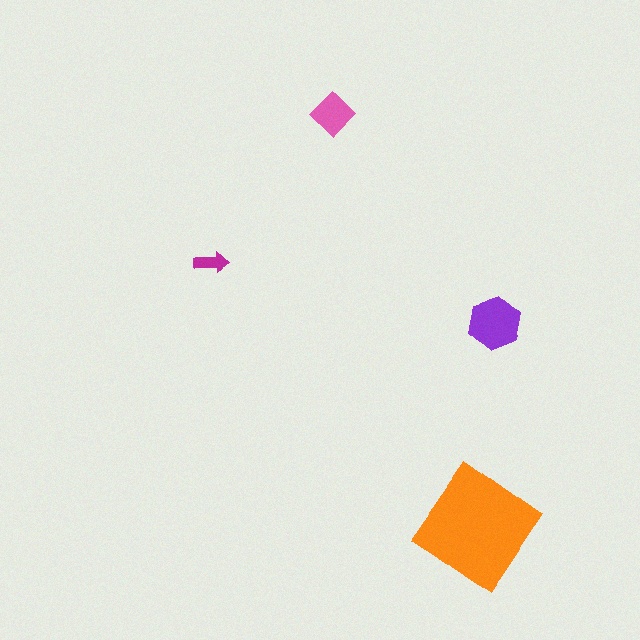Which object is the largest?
The orange diamond.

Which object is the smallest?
The magenta arrow.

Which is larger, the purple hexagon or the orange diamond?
The orange diamond.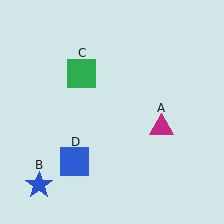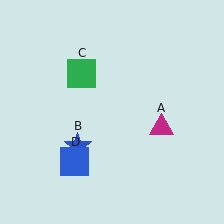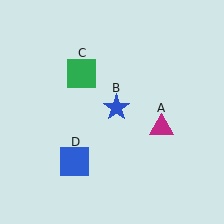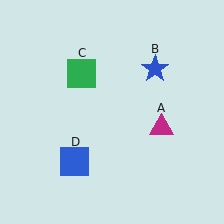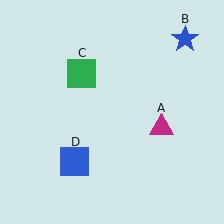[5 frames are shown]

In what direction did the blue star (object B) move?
The blue star (object B) moved up and to the right.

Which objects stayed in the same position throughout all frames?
Magenta triangle (object A) and green square (object C) and blue square (object D) remained stationary.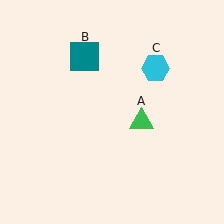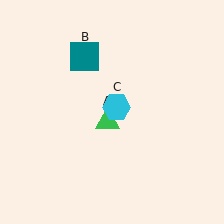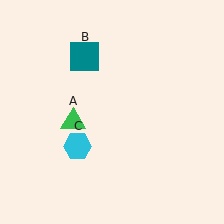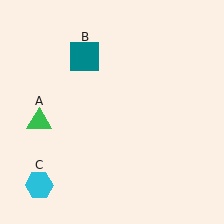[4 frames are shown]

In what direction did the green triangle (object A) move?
The green triangle (object A) moved left.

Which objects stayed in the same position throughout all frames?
Teal square (object B) remained stationary.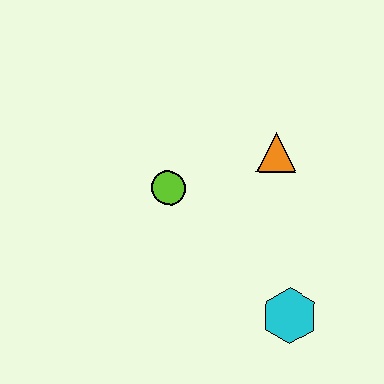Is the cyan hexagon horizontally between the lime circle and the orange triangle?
No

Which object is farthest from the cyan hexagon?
The lime circle is farthest from the cyan hexagon.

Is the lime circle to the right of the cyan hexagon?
No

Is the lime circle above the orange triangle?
No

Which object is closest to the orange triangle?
The lime circle is closest to the orange triangle.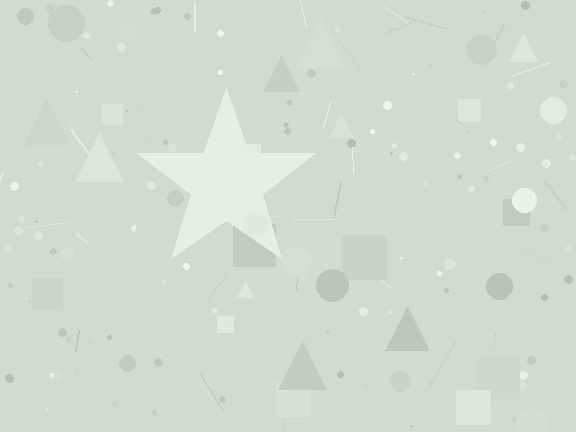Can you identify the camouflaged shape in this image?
The camouflaged shape is a star.